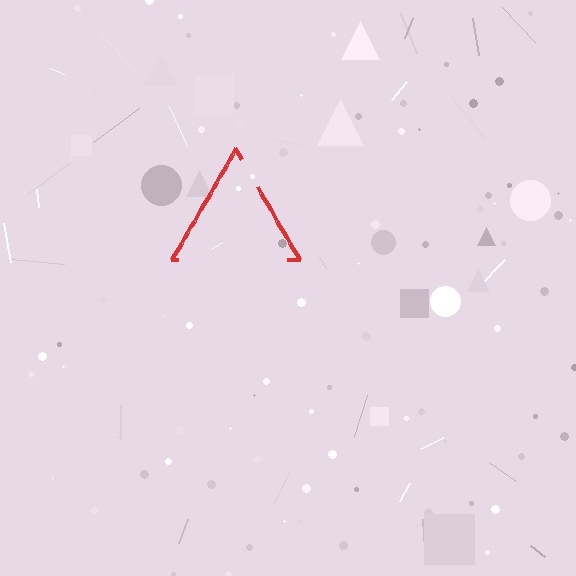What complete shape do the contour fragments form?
The contour fragments form a triangle.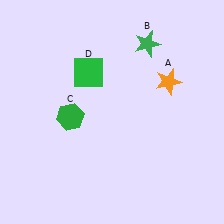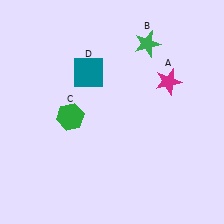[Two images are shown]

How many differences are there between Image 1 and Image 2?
There are 2 differences between the two images.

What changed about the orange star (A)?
In Image 1, A is orange. In Image 2, it changed to magenta.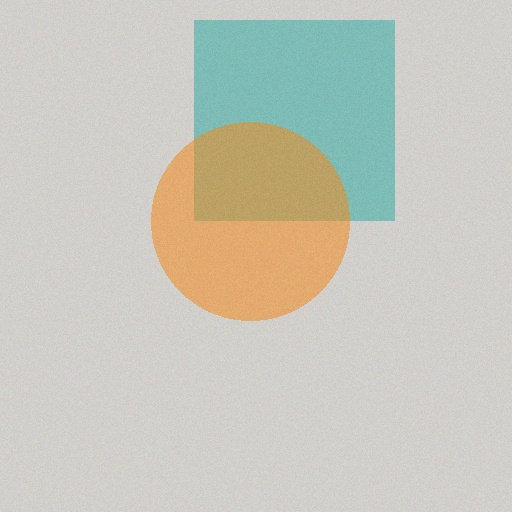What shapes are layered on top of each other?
The layered shapes are: a teal square, an orange circle.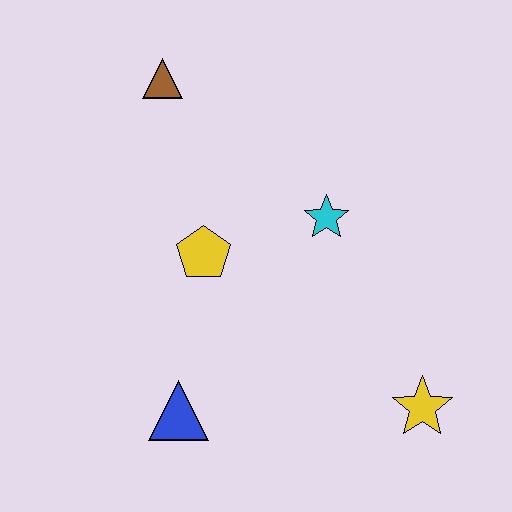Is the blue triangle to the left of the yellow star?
Yes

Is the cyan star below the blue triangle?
No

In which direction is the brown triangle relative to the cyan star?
The brown triangle is to the left of the cyan star.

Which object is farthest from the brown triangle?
The yellow star is farthest from the brown triangle.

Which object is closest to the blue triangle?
The yellow pentagon is closest to the blue triangle.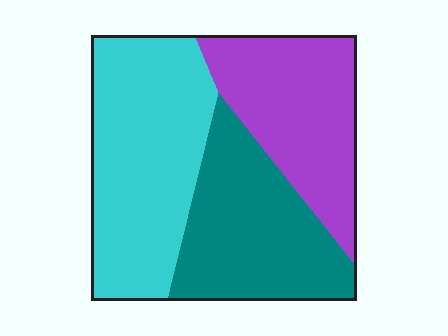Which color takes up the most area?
Cyan, at roughly 40%.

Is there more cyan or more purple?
Cyan.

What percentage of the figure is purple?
Purple takes up about one third (1/3) of the figure.